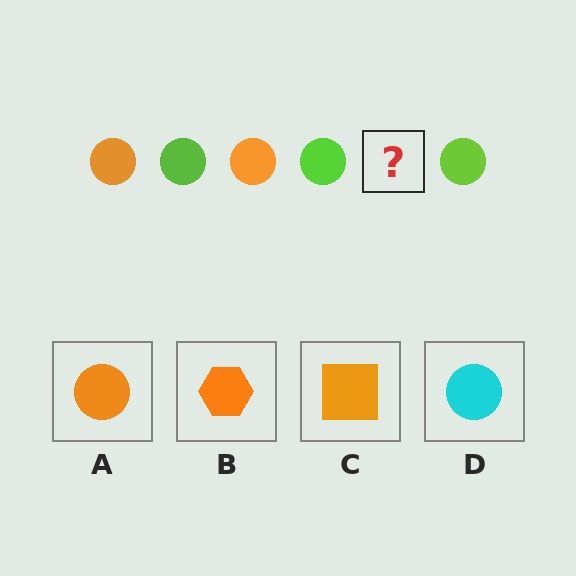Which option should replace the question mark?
Option A.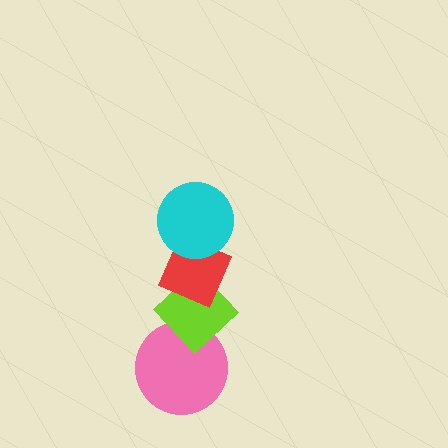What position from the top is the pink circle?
The pink circle is 4th from the top.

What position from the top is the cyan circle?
The cyan circle is 1st from the top.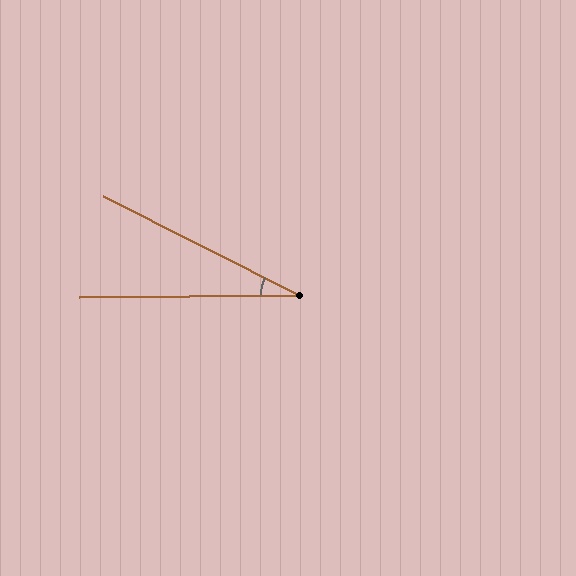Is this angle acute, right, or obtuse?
It is acute.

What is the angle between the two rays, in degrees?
Approximately 27 degrees.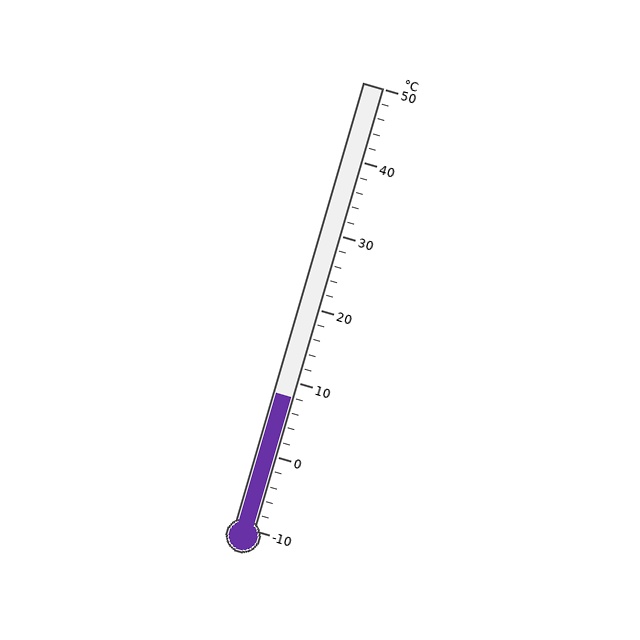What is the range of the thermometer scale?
The thermometer scale ranges from -10°C to 50°C.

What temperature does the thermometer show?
The thermometer shows approximately 8°C.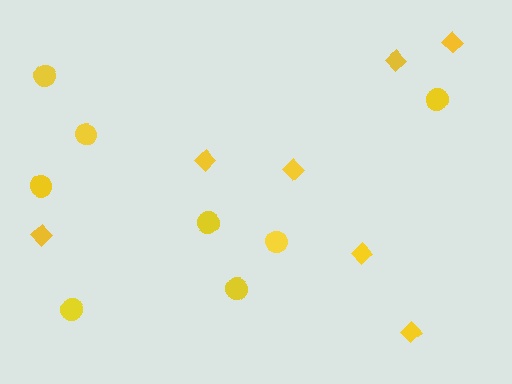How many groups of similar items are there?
There are 2 groups: one group of diamonds (7) and one group of circles (8).